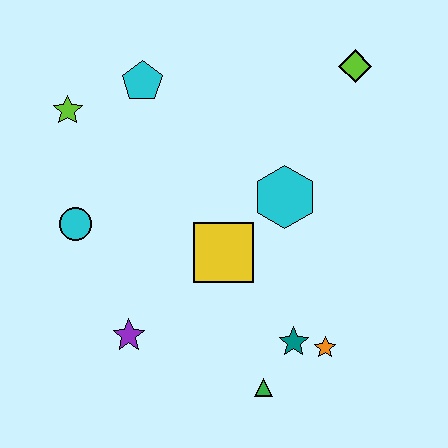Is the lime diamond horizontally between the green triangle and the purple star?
No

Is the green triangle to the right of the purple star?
Yes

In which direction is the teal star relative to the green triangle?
The teal star is above the green triangle.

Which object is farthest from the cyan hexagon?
The lime star is farthest from the cyan hexagon.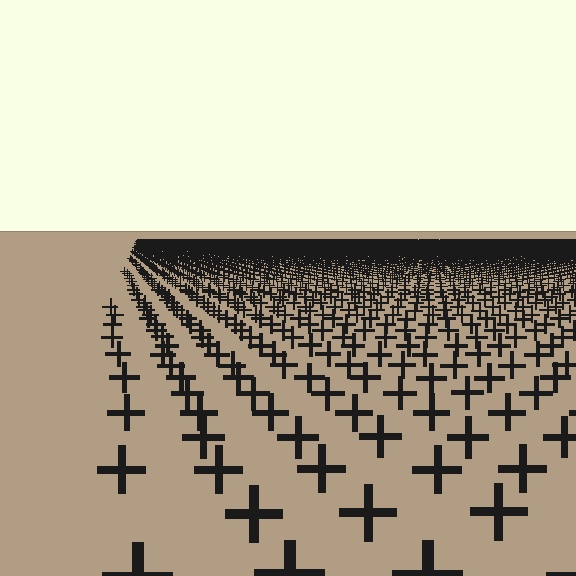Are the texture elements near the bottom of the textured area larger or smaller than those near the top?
Larger. Near the bottom, elements are closer to the viewer and appear at a bigger on-screen size.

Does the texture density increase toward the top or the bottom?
Density increases toward the top.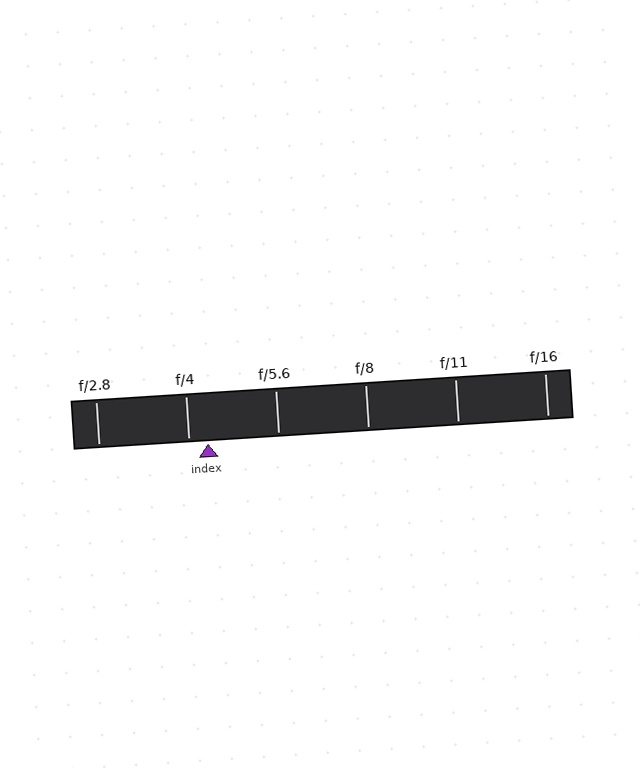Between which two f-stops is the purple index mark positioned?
The index mark is between f/4 and f/5.6.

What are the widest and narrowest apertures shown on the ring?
The widest aperture shown is f/2.8 and the narrowest is f/16.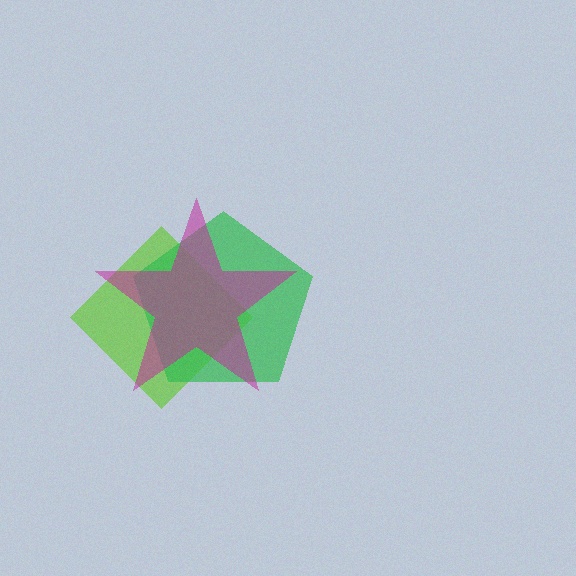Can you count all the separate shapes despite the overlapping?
Yes, there are 3 separate shapes.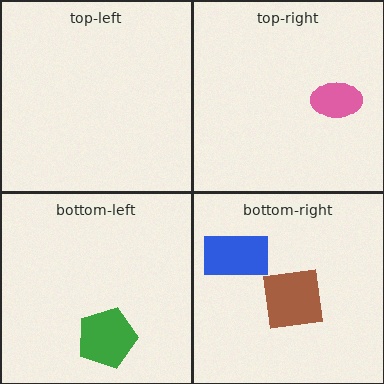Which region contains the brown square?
The bottom-right region.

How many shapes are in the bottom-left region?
1.